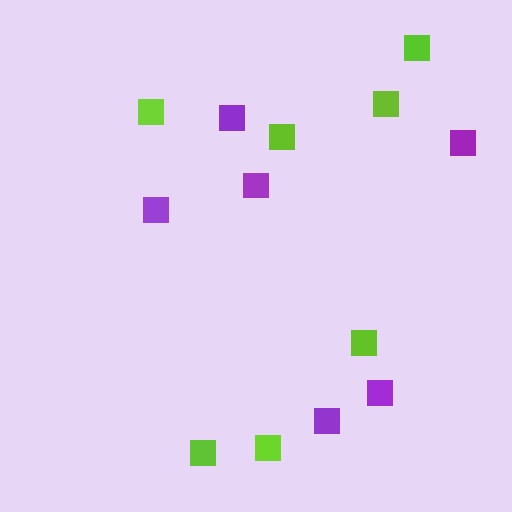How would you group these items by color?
There are 2 groups: one group of purple squares (6) and one group of lime squares (7).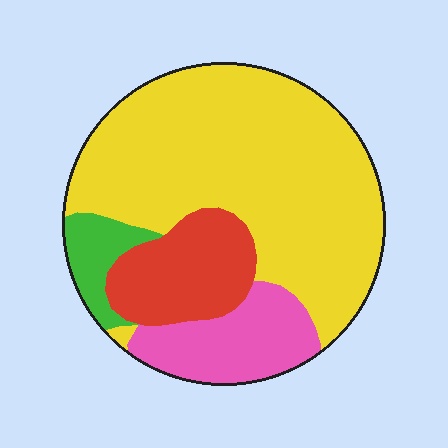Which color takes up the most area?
Yellow, at roughly 60%.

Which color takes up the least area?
Green, at roughly 5%.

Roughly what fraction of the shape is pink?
Pink covers 15% of the shape.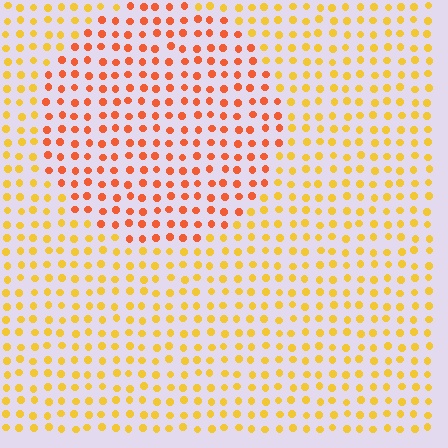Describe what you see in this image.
The image is filled with small yellow elements in a uniform arrangement. A circle-shaped region is visible where the elements are tinted to a slightly different hue, forming a subtle color boundary.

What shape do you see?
I see a circle.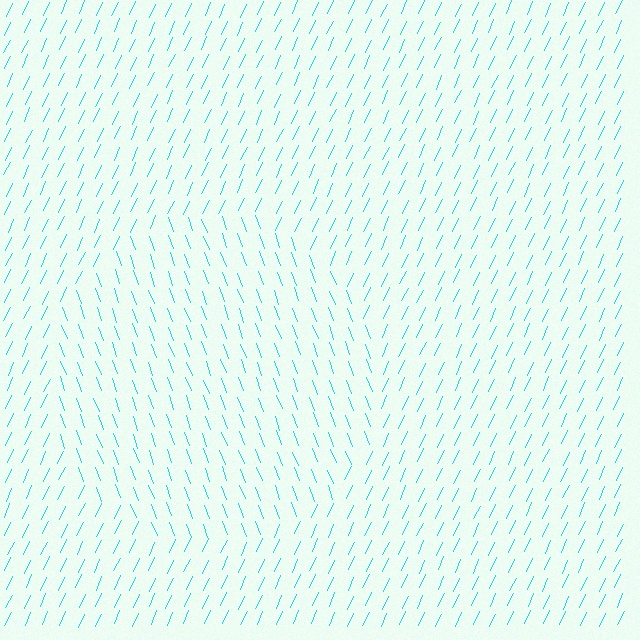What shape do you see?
I see a circle.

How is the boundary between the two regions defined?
The boundary is defined purely by a change in line orientation (approximately 45 degrees difference). All lines are the same color and thickness.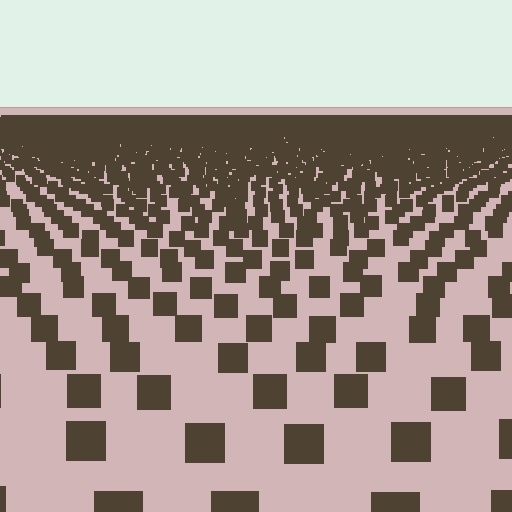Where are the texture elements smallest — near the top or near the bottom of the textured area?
Near the top.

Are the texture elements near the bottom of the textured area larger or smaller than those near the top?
Larger. Near the bottom, elements are closer to the viewer and appear at a bigger on-screen size.